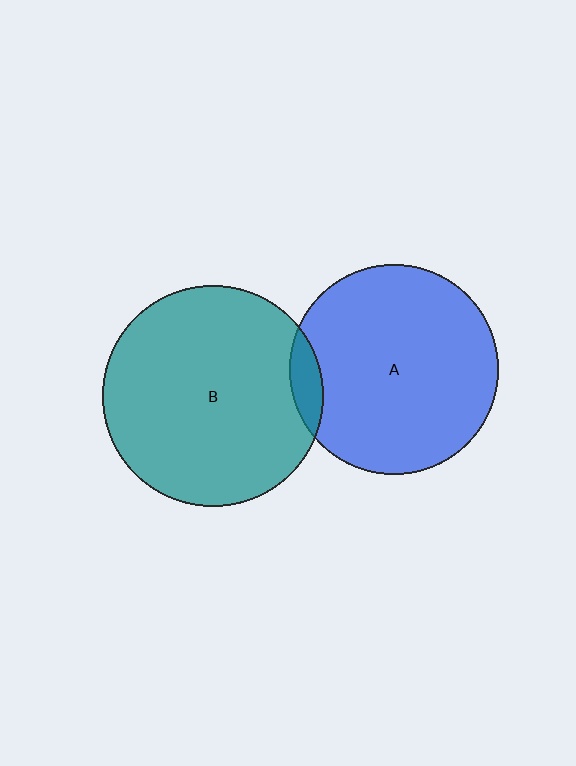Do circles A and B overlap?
Yes.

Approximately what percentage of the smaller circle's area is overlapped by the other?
Approximately 5%.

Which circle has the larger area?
Circle B (teal).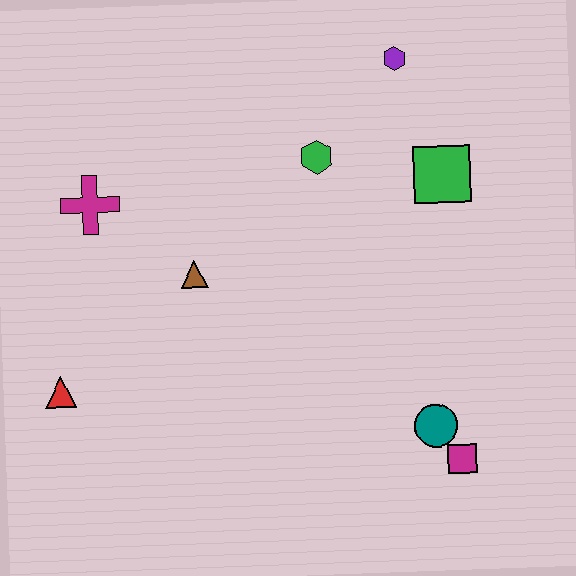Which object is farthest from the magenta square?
The magenta cross is farthest from the magenta square.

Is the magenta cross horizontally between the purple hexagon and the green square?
No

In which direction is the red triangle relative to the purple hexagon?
The red triangle is to the left of the purple hexagon.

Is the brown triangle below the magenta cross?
Yes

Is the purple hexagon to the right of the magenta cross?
Yes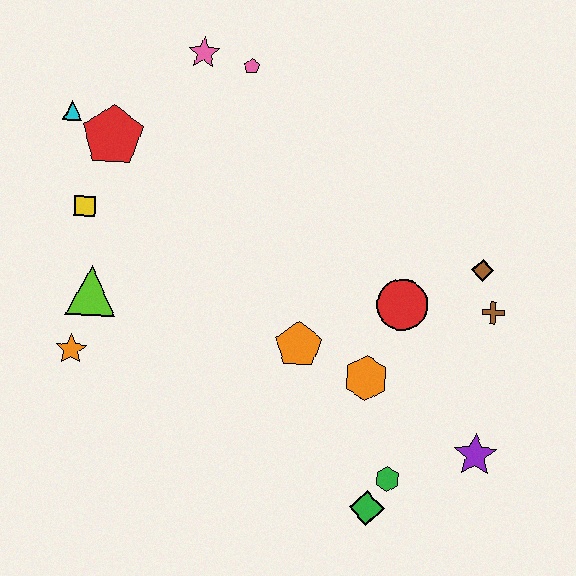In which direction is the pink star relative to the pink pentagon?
The pink star is to the left of the pink pentagon.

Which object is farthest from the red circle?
The cyan triangle is farthest from the red circle.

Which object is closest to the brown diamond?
The brown cross is closest to the brown diamond.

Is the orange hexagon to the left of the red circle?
Yes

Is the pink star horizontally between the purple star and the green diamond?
No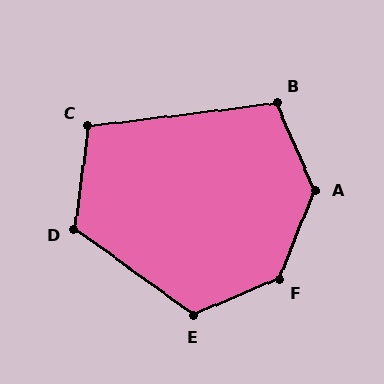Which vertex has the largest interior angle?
F, at approximately 135 degrees.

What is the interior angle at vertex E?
Approximately 121 degrees (obtuse).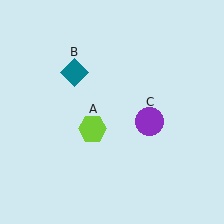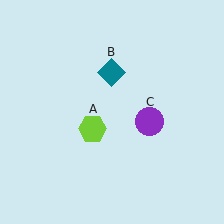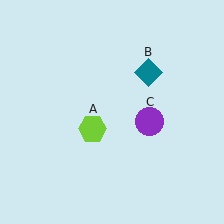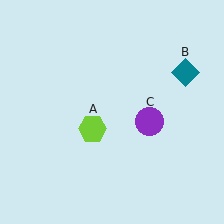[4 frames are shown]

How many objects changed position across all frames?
1 object changed position: teal diamond (object B).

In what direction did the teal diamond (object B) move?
The teal diamond (object B) moved right.